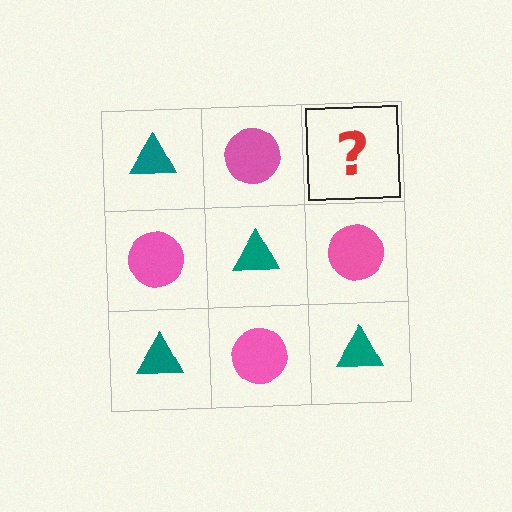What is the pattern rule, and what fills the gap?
The rule is that it alternates teal triangle and pink circle in a checkerboard pattern. The gap should be filled with a teal triangle.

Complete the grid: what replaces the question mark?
The question mark should be replaced with a teal triangle.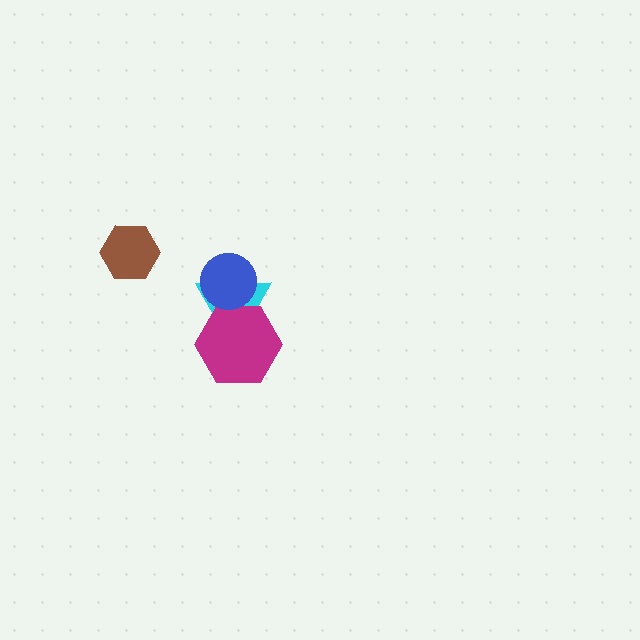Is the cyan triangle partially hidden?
Yes, it is partially covered by another shape.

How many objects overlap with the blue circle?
2 objects overlap with the blue circle.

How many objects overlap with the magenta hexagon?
2 objects overlap with the magenta hexagon.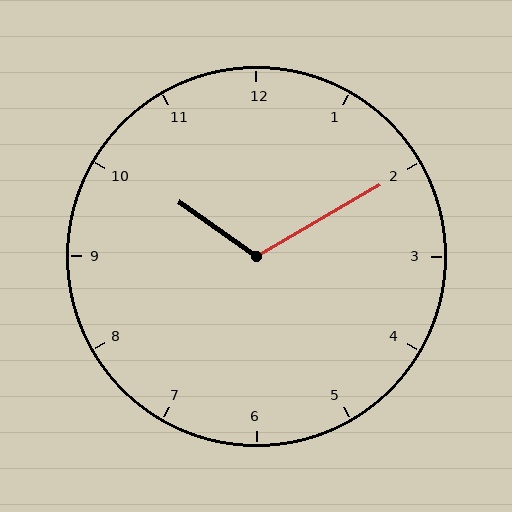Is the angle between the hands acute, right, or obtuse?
It is obtuse.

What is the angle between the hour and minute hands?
Approximately 115 degrees.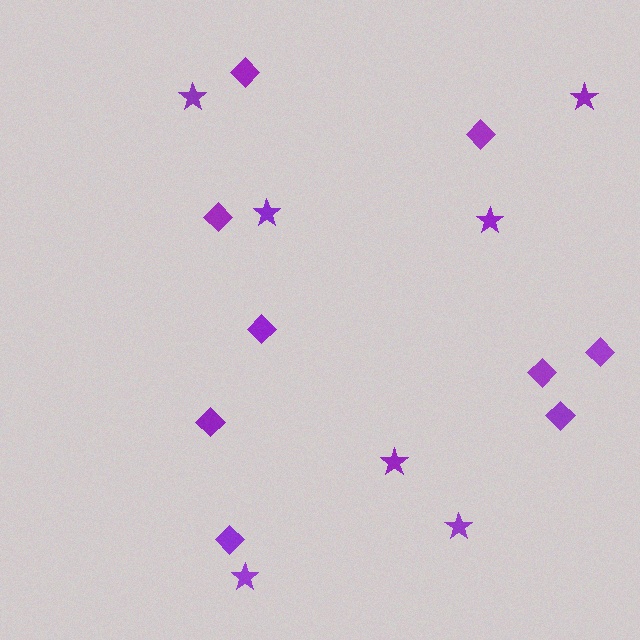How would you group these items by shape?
There are 2 groups: one group of diamonds (9) and one group of stars (7).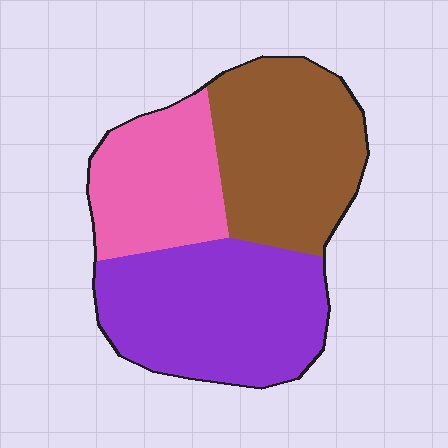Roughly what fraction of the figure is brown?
Brown takes up between a third and a half of the figure.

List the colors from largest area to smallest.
From largest to smallest: purple, brown, pink.